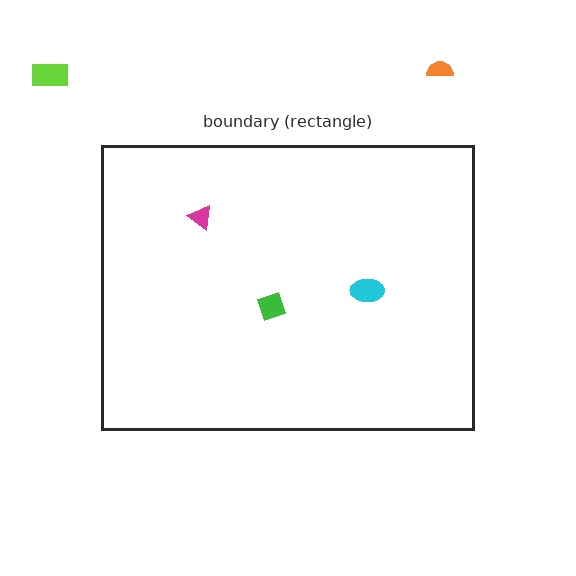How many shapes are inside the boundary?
3 inside, 2 outside.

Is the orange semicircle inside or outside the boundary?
Outside.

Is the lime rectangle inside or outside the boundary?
Outside.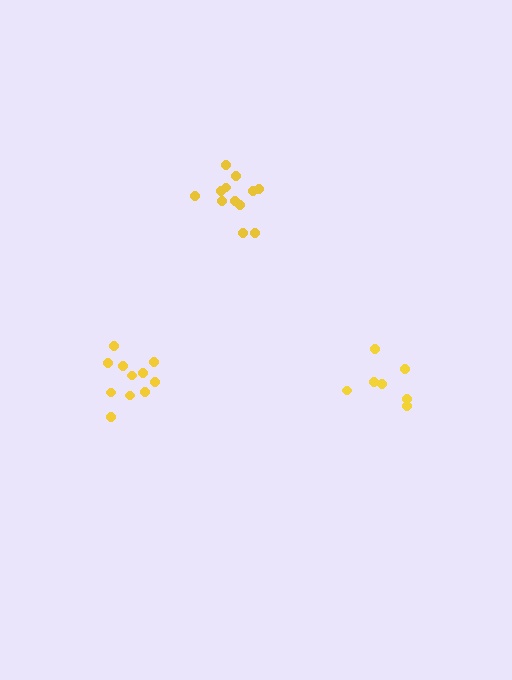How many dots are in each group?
Group 1: 7 dots, Group 2: 12 dots, Group 3: 11 dots (30 total).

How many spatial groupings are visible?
There are 3 spatial groupings.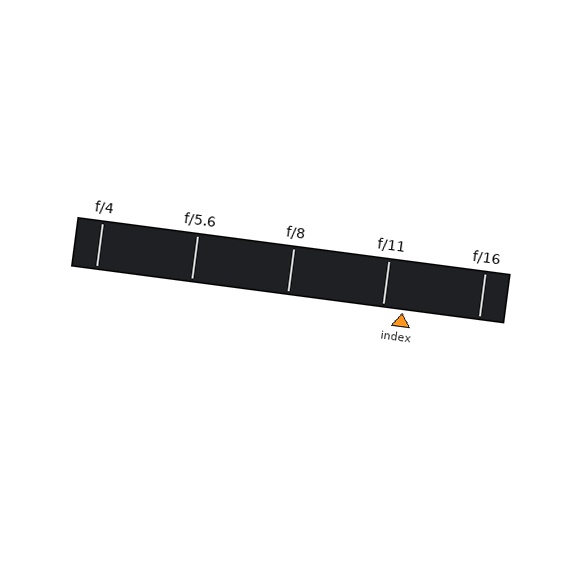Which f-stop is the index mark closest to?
The index mark is closest to f/11.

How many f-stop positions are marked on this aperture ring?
There are 5 f-stop positions marked.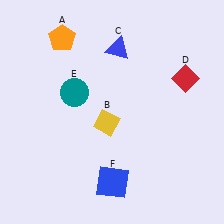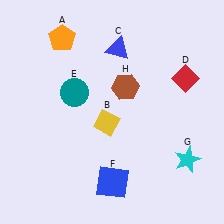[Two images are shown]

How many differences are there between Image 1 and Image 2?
There are 2 differences between the two images.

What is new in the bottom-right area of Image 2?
A cyan star (G) was added in the bottom-right area of Image 2.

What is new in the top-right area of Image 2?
A brown hexagon (H) was added in the top-right area of Image 2.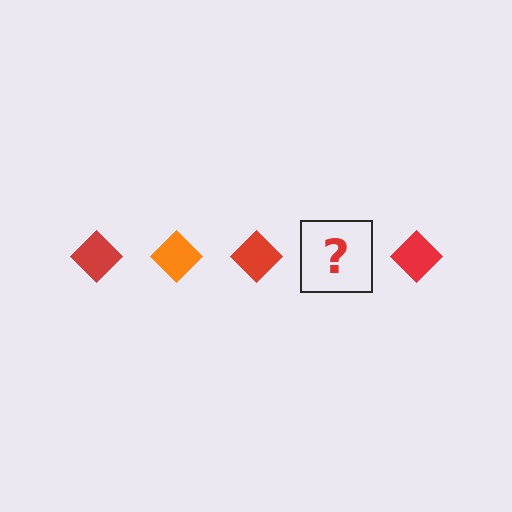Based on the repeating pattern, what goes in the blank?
The blank should be an orange diamond.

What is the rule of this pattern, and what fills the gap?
The rule is that the pattern cycles through red, orange diamonds. The gap should be filled with an orange diamond.